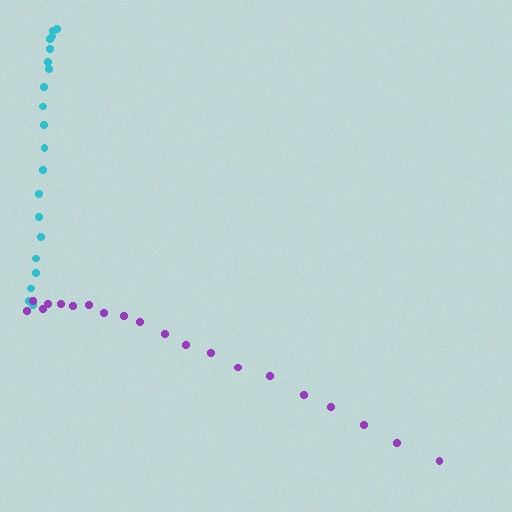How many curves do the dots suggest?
There are 2 distinct paths.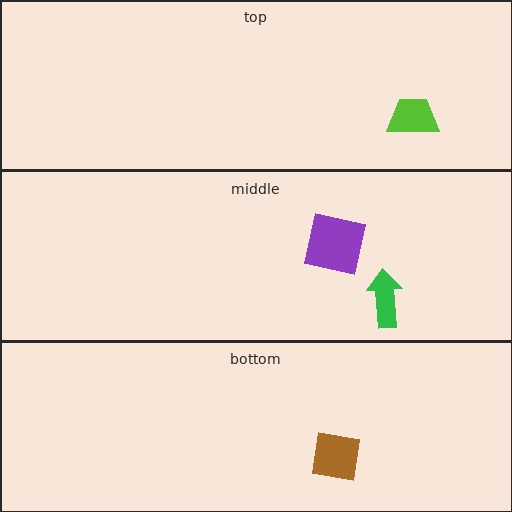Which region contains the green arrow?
The middle region.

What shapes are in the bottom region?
The brown square.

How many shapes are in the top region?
1.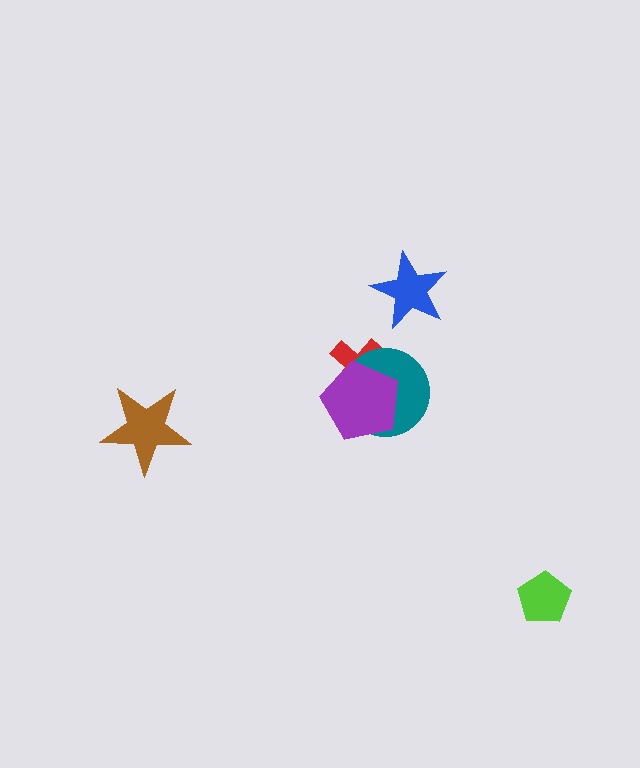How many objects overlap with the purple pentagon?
2 objects overlap with the purple pentagon.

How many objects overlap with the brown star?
0 objects overlap with the brown star.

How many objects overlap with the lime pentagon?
0 objects overlap with the lime pentagon.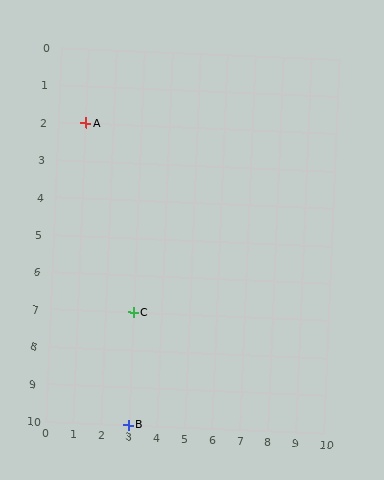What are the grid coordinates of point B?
Point B is at grid coordinates (3, 10).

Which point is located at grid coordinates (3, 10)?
Point B is at (3, 10).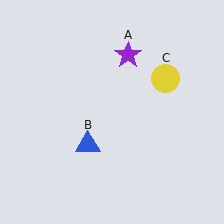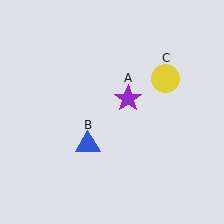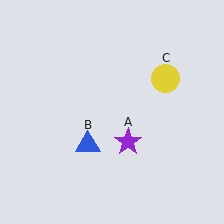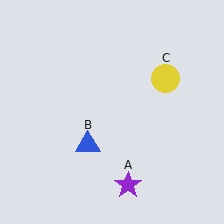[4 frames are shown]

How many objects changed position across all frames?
1 object changed position: purple star (object A).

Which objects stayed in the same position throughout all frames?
Blue triangle (object B) and yellow circle (object C) remained stationary.